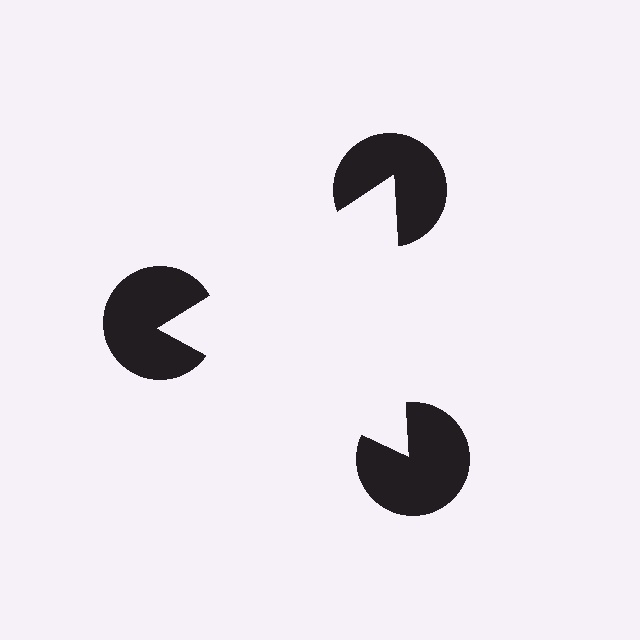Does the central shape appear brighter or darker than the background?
It typically appears slightly brighter than the background, even though no actual brightness change is drawn.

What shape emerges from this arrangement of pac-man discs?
An illusory triangle — its edges are inferred from the aligned wedge cuts in the pac-man discs, not physically drawn.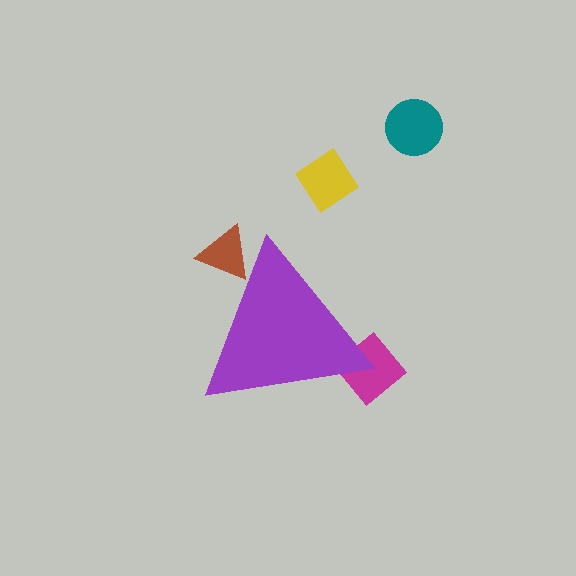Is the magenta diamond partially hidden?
Yes, the magenta diamond is partially hidden behind the purple triangle.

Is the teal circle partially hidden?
No, the teal circle is fully visible.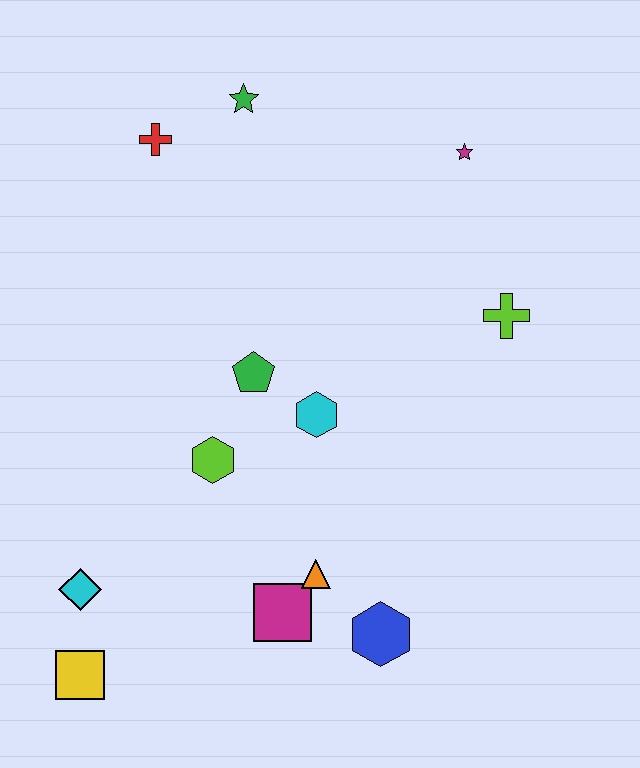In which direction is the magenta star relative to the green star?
The magenta star is to the right of the green star.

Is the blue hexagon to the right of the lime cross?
No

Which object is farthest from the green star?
The yellow square is farthest from the green star.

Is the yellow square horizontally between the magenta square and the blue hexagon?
No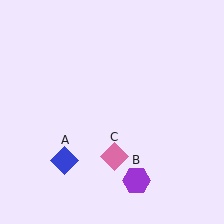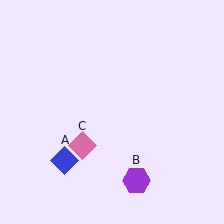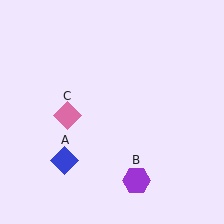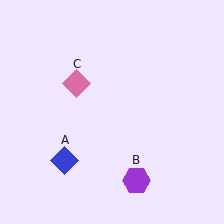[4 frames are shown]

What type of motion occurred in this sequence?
The pink diamond (object C) rotated clockwise around the center of the scene.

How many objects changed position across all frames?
1 object changed position: pink diamond (object C).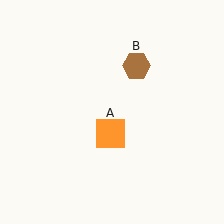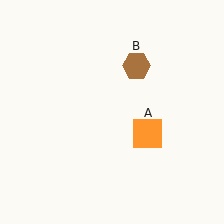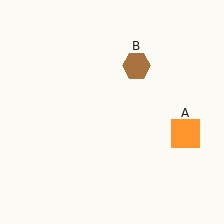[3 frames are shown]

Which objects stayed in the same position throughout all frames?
Brown hexagon (object B) remained stationary.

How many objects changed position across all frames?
1 object changed position: orange square (object A).